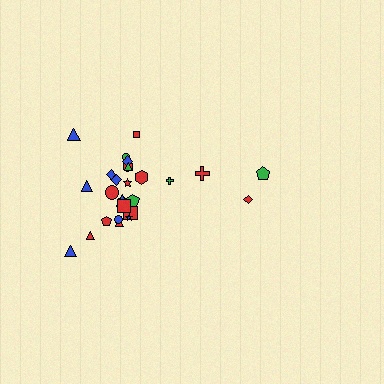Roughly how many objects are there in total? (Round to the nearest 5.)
Roughly 30 objects in total.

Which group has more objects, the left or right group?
The left group.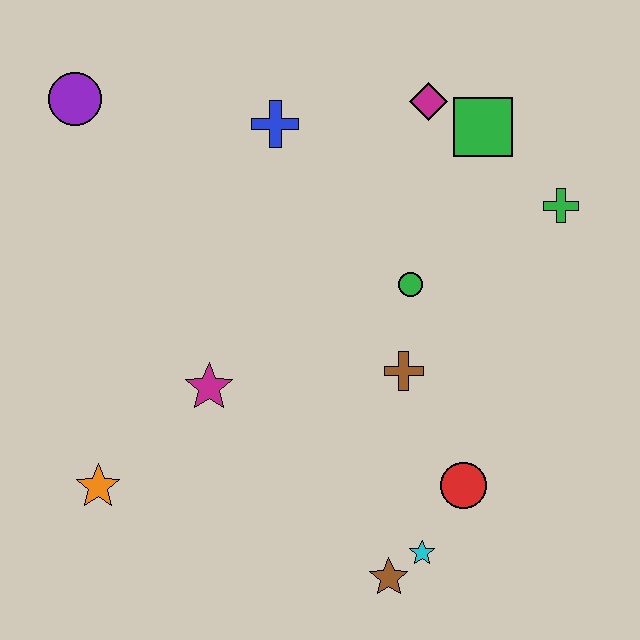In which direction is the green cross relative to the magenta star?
The green cross is to the right of the magenta star.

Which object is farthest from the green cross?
The orange star is farthest from the green cross.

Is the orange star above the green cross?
No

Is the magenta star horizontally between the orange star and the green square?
Yes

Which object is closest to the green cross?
The green square is closest to the green cross.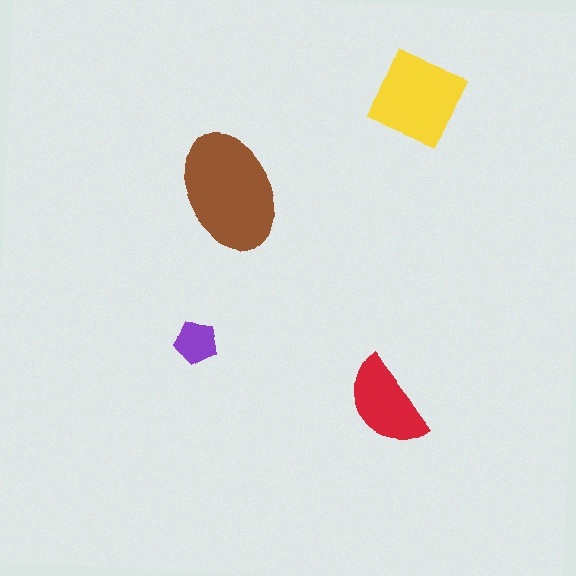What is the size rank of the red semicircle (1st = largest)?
3rd.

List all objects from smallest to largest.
The purple pentagon, the red semicircle, the yellow diamond, the brown ellipse.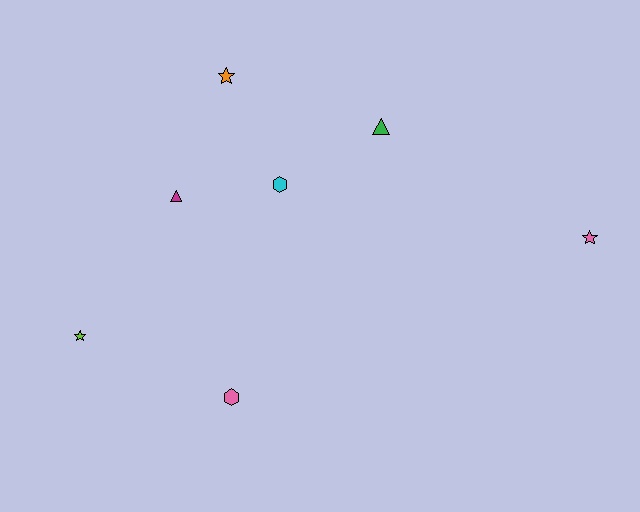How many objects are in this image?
There are 7 objects.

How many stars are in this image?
There are 3 stars.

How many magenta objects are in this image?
There is 1 magenta object.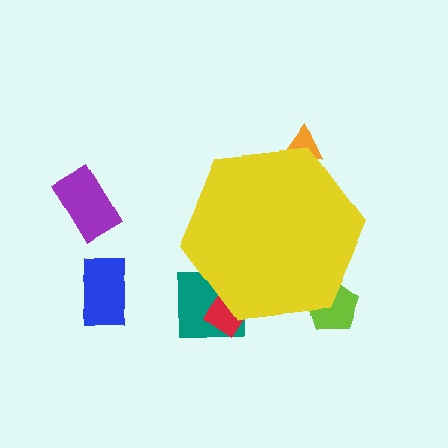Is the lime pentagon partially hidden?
Yes, the lime pentagon is partially hidden behind the yellow hexagon.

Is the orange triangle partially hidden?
Yes, the orange triangle is partially hidden behind the yellow hexagon.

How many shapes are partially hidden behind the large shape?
4 shapes are partially hidden.